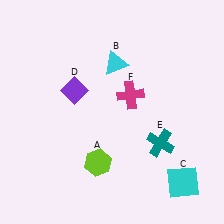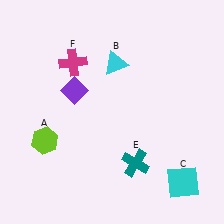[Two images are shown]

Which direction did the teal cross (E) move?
The teal cross (E) moved left.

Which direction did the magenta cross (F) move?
The magenta cross (F) moved left.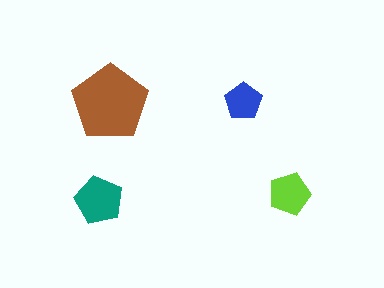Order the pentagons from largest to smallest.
the brown one, the teal one, the lime one, the blue one.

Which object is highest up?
The blue pentagon is topmost.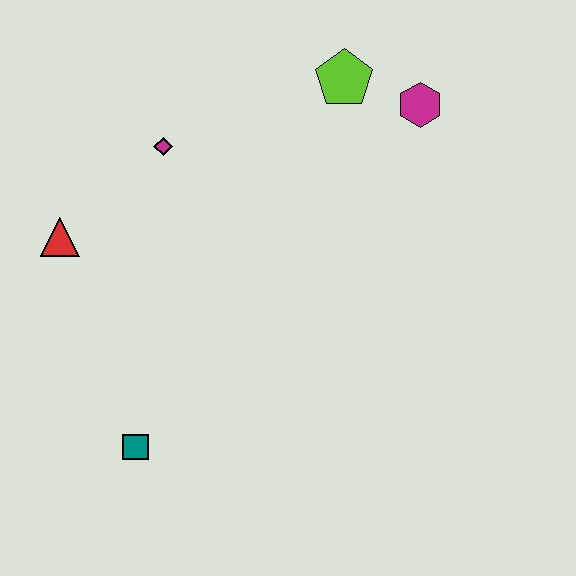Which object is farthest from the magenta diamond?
The teal square is farthest from the magenta diamond.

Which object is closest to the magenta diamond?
The red triangle is closest to the magenta diamond.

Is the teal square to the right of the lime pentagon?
No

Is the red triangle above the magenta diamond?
No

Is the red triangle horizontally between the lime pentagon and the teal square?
No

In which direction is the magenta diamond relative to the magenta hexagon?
The magenta diamond is to the left of the magenta hexagon.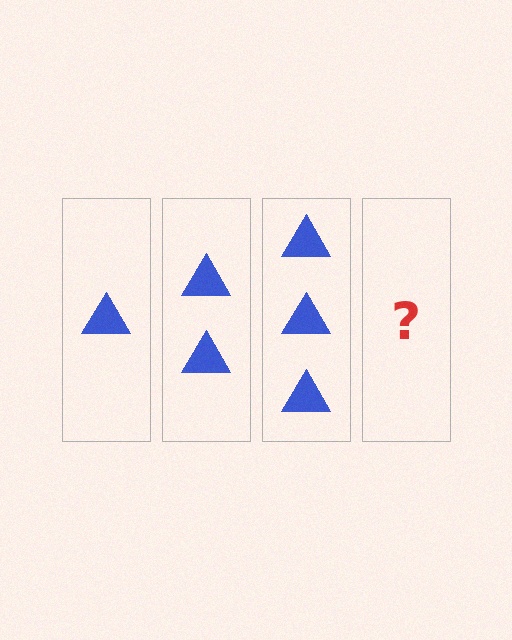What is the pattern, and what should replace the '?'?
The pattern is that each step adds one more triangle. The '?' should be 4 triangles.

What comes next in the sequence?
The next element should be 4 triangles.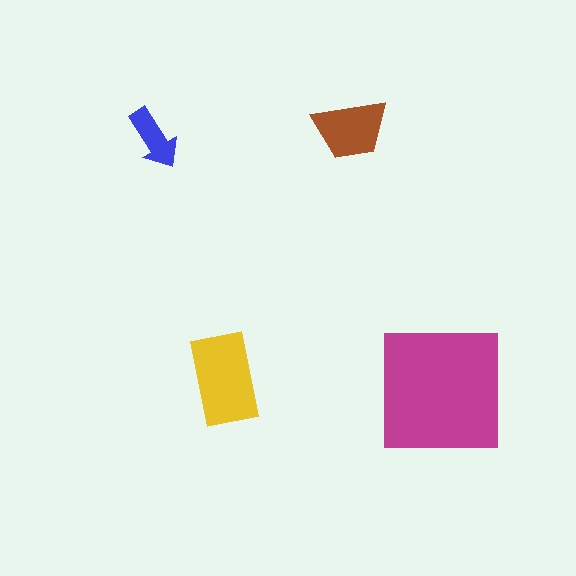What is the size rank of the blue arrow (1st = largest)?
4th.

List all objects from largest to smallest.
The magenta square, the yellow rectangle, the brown trapezoid, the blue arrow.